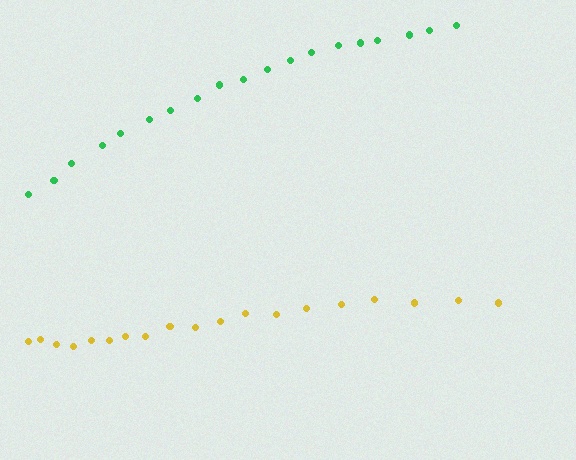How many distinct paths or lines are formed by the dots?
There are 2 distinct paths.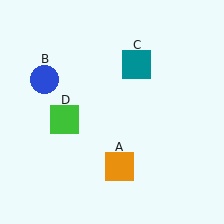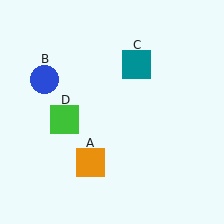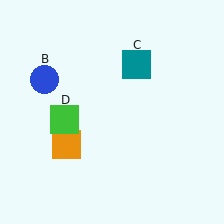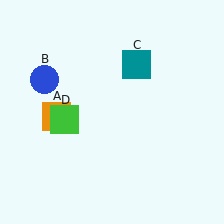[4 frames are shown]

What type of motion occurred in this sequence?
The orange square (object A) rotated clockwise around the center of the scene.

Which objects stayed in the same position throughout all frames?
Blue circle (object B) and teal square (object C) and green square (object D) remained stationary.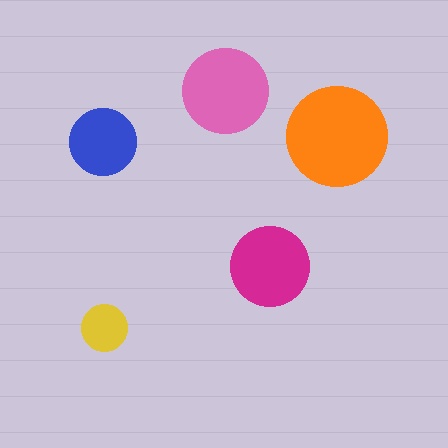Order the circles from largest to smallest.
the orange one, the pink one, the magenta one, the blue one, the yellow one.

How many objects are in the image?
There are 5 objects in the image.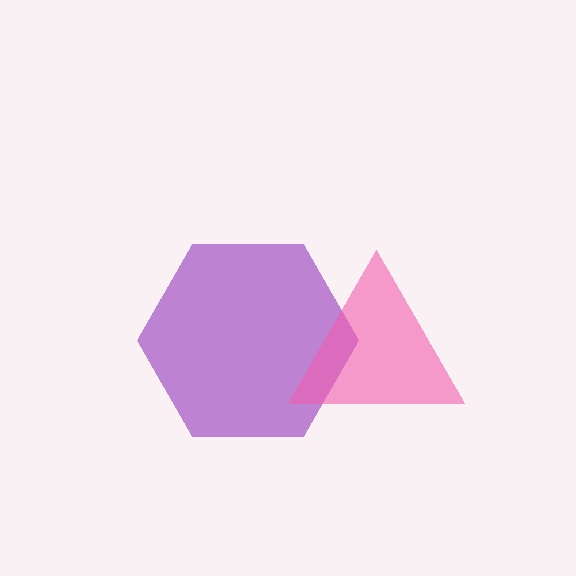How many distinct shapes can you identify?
There are 2 distinct shapes: a purple hexagon, a pink triangle.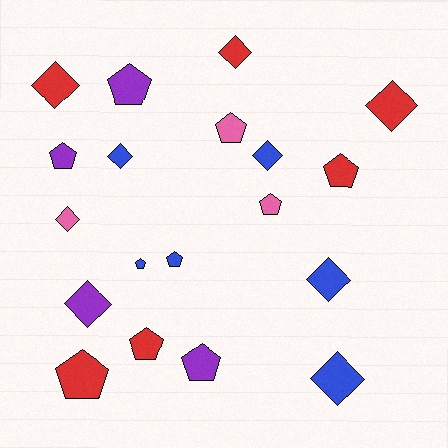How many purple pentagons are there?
There are 3 purple pentagons.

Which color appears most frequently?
Blue, with 6 objects.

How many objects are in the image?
There are 19 objects.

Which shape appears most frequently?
Pentagon, with 10 objects.